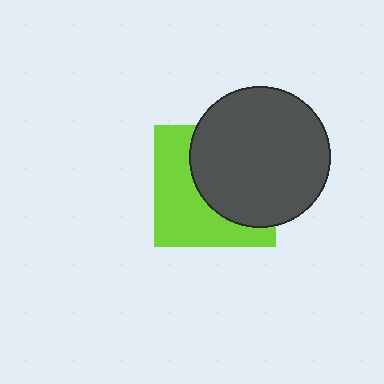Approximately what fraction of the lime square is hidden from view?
Roughly 52% of the lime square is hidden behind the dark gray circle.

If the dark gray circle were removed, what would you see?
You would see the complete lime square.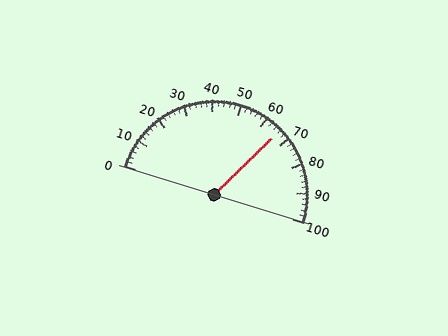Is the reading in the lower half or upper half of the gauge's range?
The reading is in the upper half of the range (0 to 100).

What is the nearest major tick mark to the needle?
The nearest major tick mark is 70.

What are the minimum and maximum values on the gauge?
The gauge ranges from 0 to 100.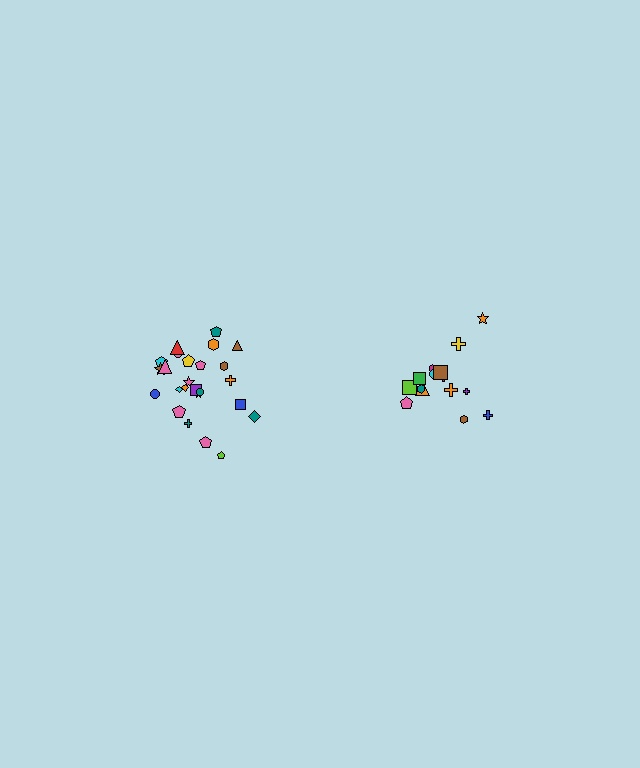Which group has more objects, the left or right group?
The left group.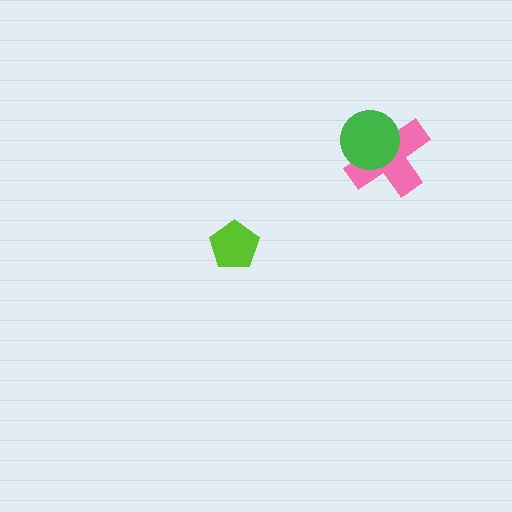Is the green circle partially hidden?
No, no other shape covers it.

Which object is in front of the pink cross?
The green circle is in front of the pink cross.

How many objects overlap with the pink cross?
1 object overlaps with the pink cross.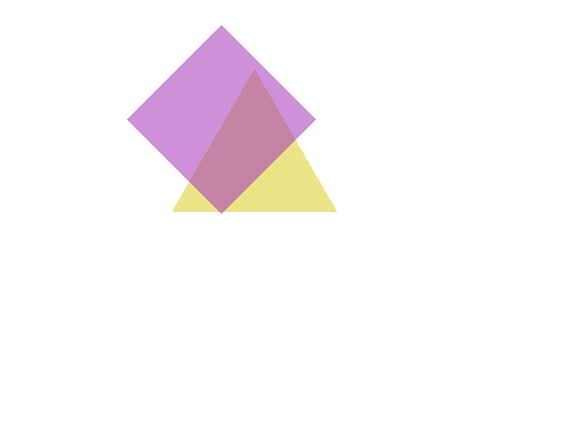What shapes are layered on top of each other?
The layered shapes are: a yellow triangle, a purple diamond.